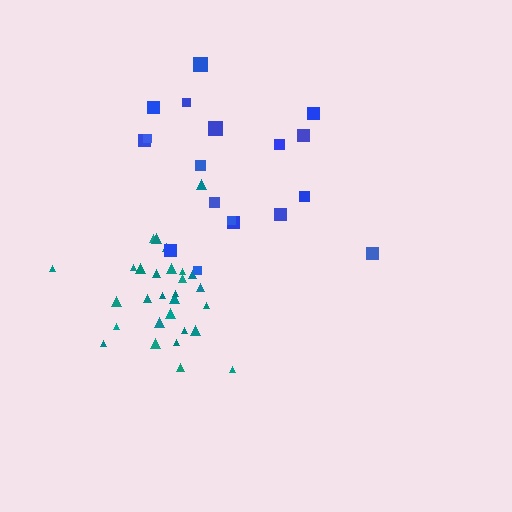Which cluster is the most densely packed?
Teal.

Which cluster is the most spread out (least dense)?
Blue.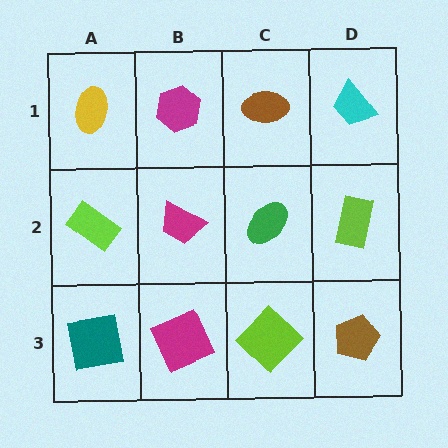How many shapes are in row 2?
4 shapes.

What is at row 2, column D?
A lime rectangle.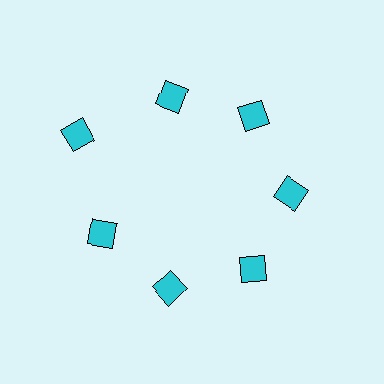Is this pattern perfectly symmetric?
No. The 7 cyan squares are arranged in a ring, but one element near the 10 o'clock position is pushed outward from the center, breaking the 7-fold rotational symmetry.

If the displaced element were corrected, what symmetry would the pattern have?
It would have 7-fold rotational symmetry — the pattern would map onto itself every 51 degrees.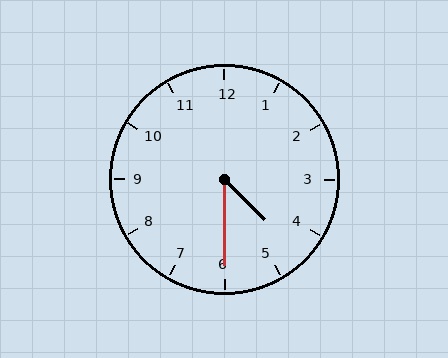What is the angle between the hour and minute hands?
Approximately 45 degrees.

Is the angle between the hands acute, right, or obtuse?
It is acute.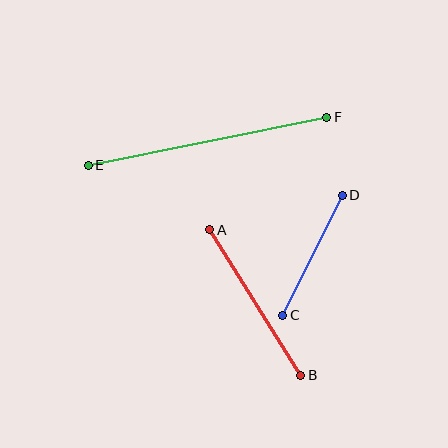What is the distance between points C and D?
The distance is approximately 134 pixels.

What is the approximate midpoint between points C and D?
The midpoint is at approximately (312, 255) pixels.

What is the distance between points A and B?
The distance is approximately 172 pixels.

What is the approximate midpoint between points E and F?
The midpoint is at approximately (207, 141) pixels.